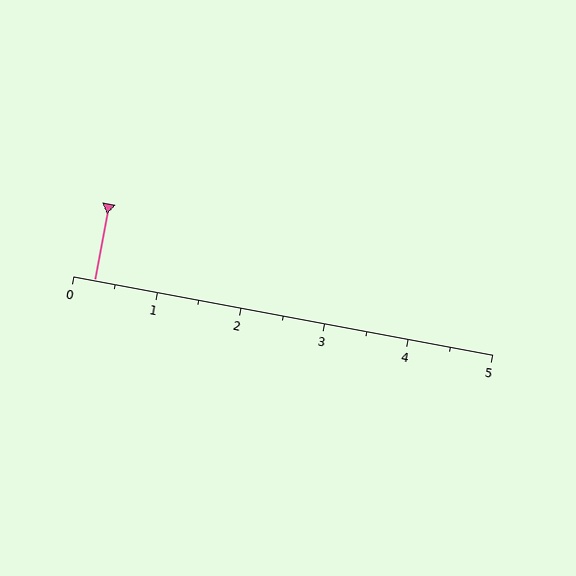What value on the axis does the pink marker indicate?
The marker indicates approximately 0.2.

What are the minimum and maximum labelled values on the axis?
The axis runs from 0 to 5.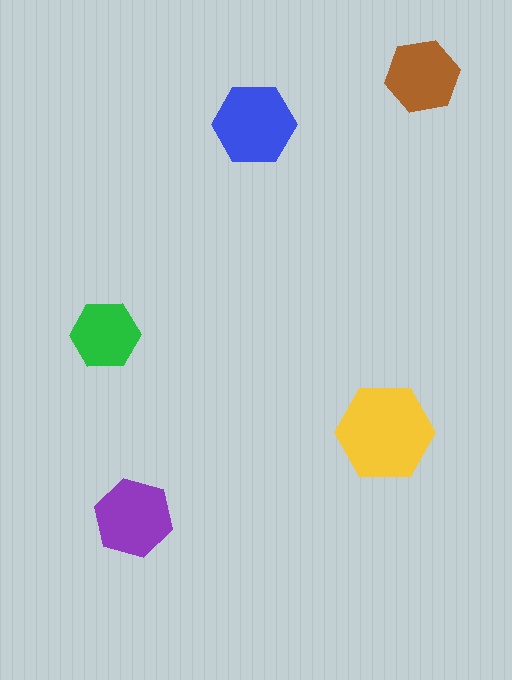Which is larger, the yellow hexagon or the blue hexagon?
The yellow one.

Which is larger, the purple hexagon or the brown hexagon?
The purple one.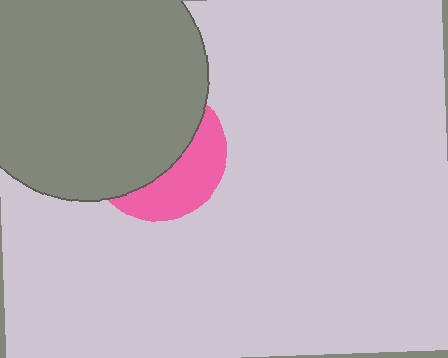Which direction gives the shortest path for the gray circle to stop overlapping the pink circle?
Moving toward the upper-left gives the shortest separation.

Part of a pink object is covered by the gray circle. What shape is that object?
It is a circle.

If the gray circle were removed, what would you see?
You would see the complete pink circle.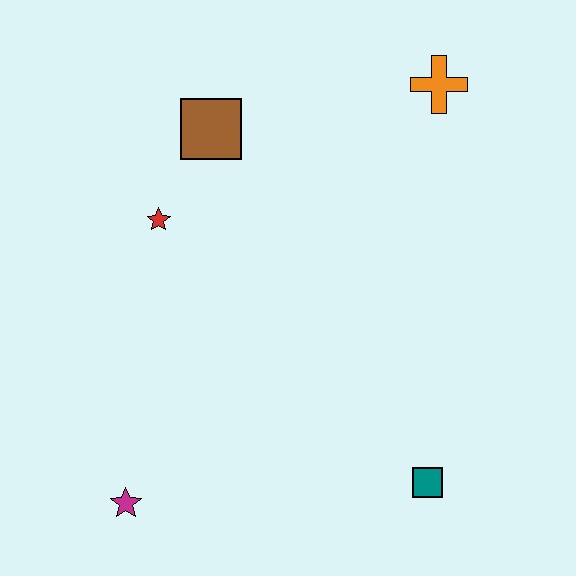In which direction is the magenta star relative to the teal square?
The magenta star is to the left of the teal square.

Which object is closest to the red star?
The brown square is closest to the red star.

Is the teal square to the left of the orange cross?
Yes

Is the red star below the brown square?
Yes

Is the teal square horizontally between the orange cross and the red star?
Yes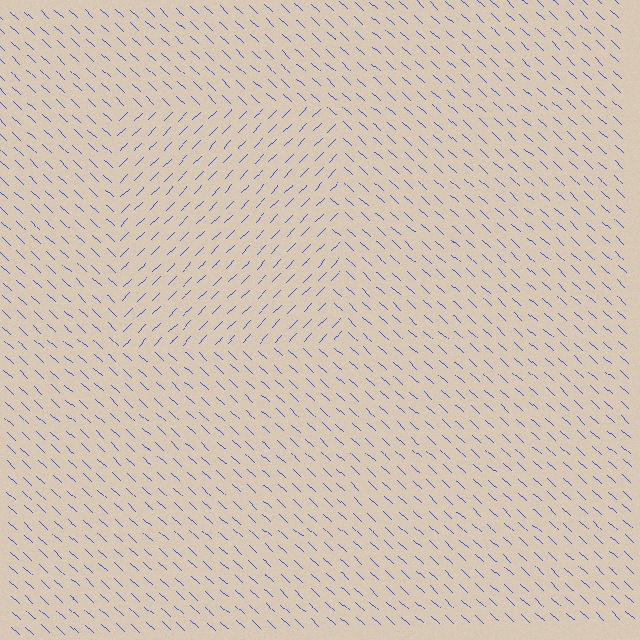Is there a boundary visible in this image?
Yes, there is a texture boundary formed by a change in line orientation.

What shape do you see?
I see a rectangle.